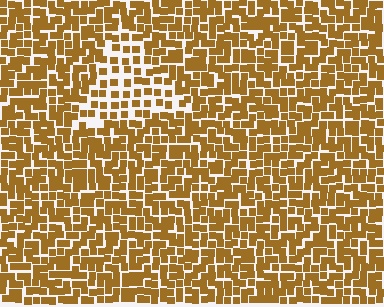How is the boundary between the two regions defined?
The boundary is defined by a change in element density (approximately 1.9x ratio). All elements are the same color, size, and shape.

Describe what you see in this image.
The image contains small brown elements arranged at two different densities. A triangle-shaped region is visible where the elements are less densely packed than the surrounding area.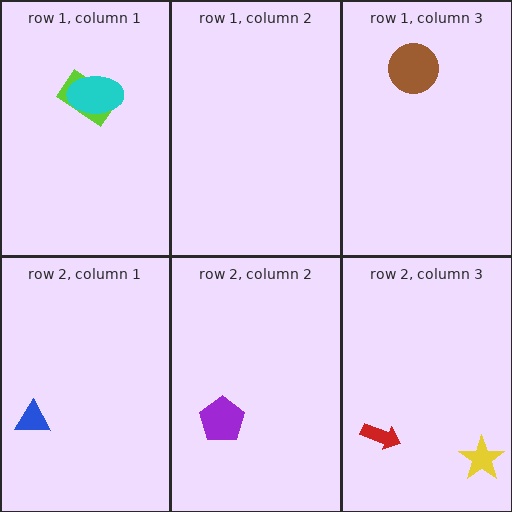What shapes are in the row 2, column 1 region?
The blue triangle.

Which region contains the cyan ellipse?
The row 1, column 1 region.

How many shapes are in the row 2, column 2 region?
1.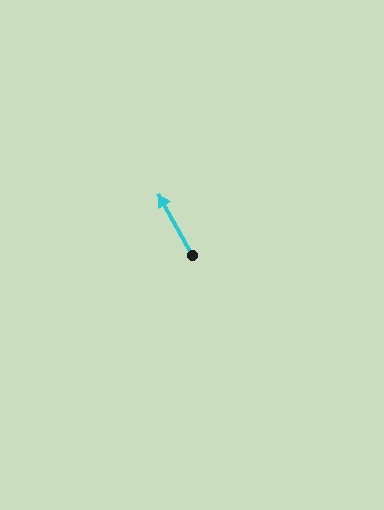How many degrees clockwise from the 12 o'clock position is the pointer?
Approximately 331 degrees.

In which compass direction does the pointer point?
Northwest.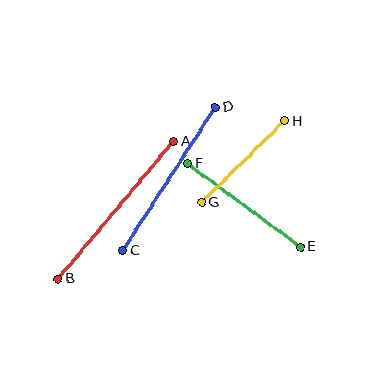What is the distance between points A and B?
The distance is approximately 180 pixels.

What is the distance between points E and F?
The distance is approximately 141 pixels.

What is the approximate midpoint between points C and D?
The midpoint is at approximately (169, 179) pixels.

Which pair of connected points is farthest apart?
Points A and B are farthest apart.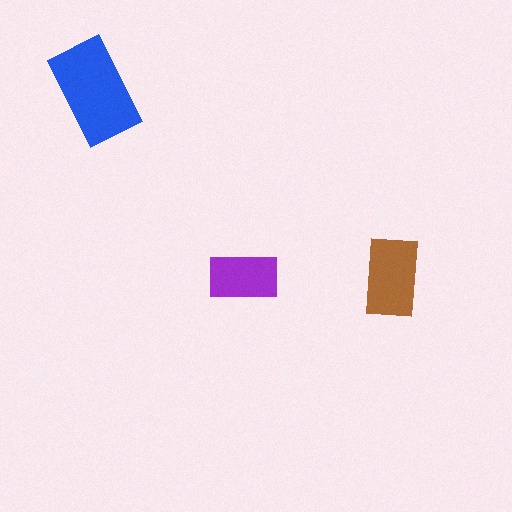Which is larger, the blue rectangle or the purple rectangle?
The blue one.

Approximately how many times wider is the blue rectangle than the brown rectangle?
About 1.5 times wider.